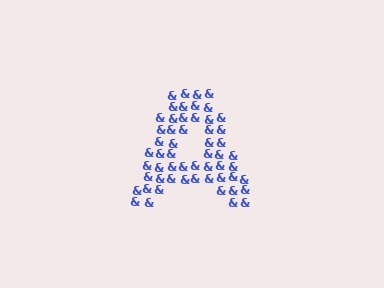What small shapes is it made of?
It is made of small ampersands.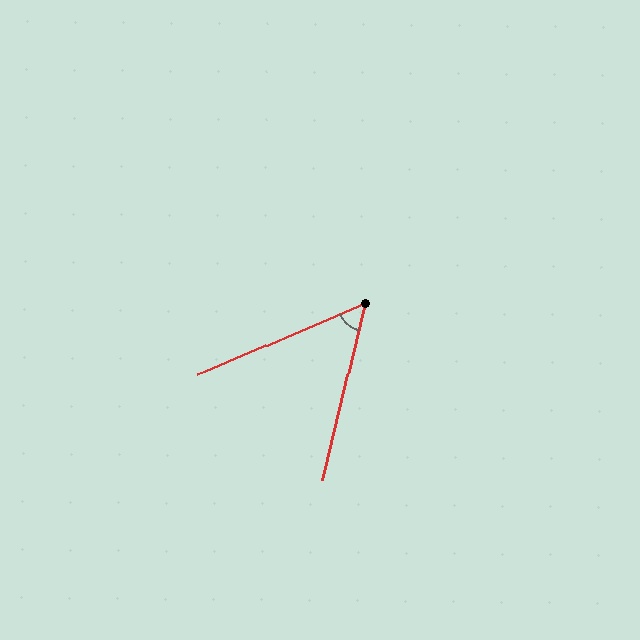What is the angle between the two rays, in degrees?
Approximately 53 degrees.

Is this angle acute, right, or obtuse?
It is acute.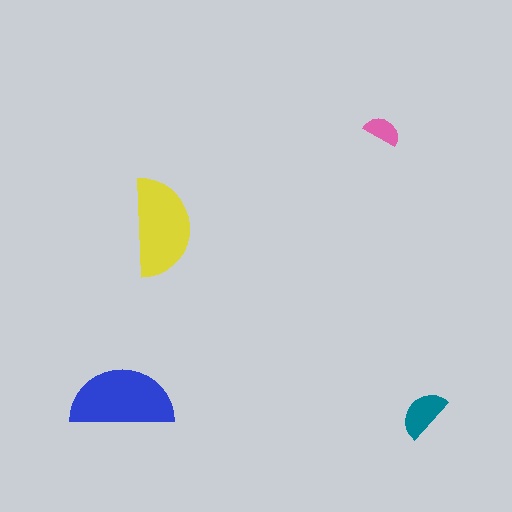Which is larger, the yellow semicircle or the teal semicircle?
The yellow one.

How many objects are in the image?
There are 4 objects in the image.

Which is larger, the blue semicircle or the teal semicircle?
The blue one.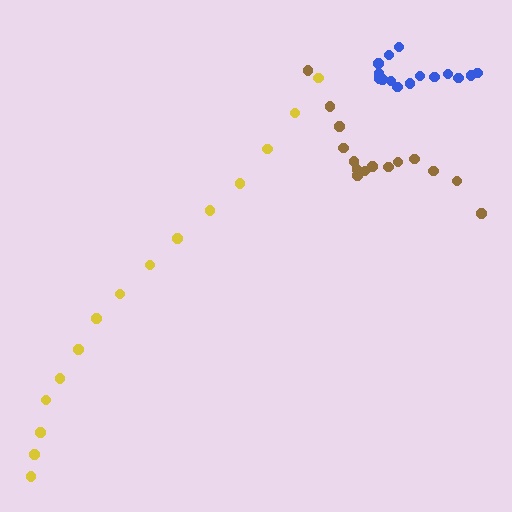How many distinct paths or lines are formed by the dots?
There are 3 distinct paths.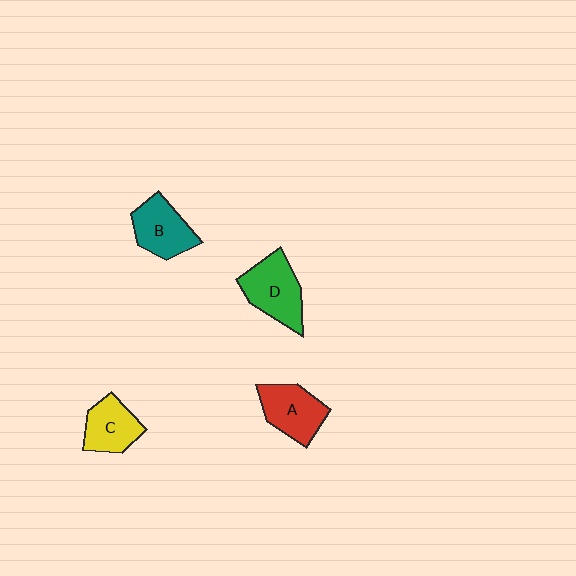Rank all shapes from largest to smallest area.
From largest to smallest: D (green), A (red), B (teal), C (yellow).